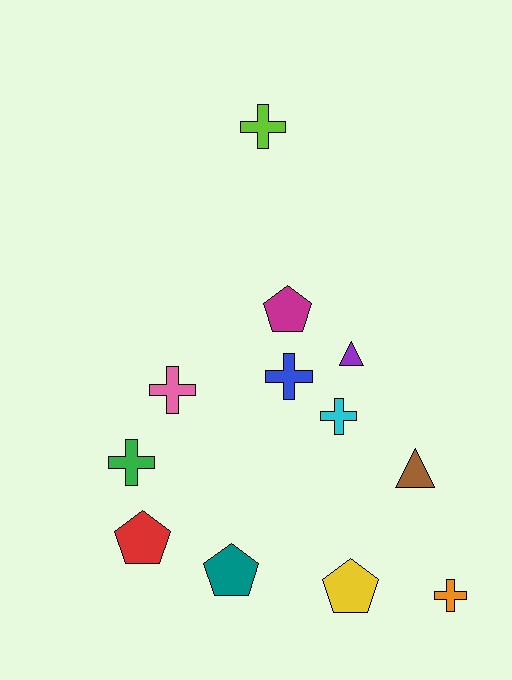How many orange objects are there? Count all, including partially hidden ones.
There is 1 orange object.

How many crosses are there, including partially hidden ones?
There are 6 crosses.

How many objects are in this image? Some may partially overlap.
There are 12 objects.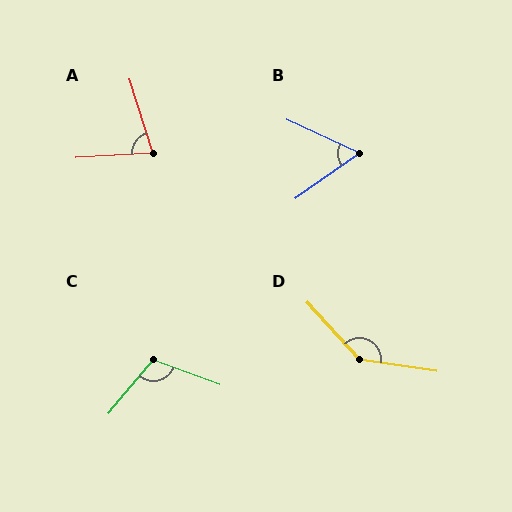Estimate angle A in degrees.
Approximately 76 degrees.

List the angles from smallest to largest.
B (60°), A (76°), C (110°), D (141°).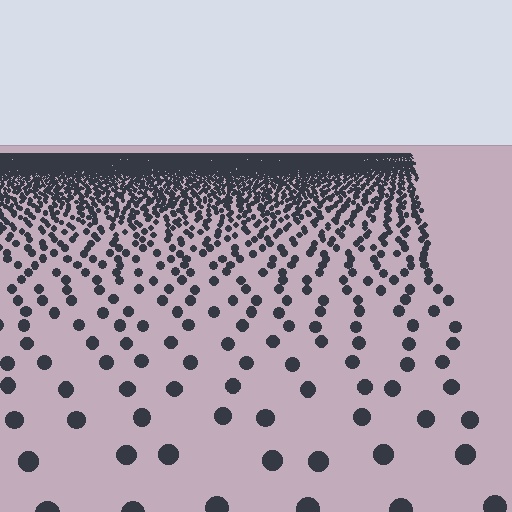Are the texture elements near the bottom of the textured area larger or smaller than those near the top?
Larger. Near the bottom, elements are closer to the viewer and appear at a bigger on-screen size.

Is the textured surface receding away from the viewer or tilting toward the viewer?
The surface is receding away from the viewer. Texture elements get smaller and denser toward the top.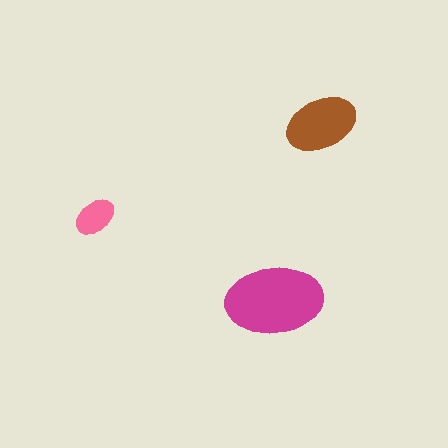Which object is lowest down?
The magenta ellipse is bottommost.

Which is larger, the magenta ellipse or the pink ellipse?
The magenta one.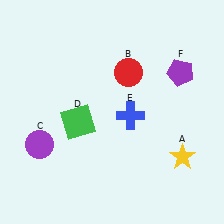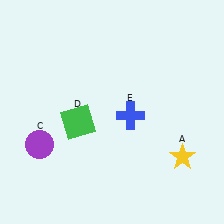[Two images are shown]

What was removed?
The red circle (B), the purple pentagon (F) were removed in Image 2.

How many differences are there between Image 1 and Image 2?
There are 2 differences between the two images.